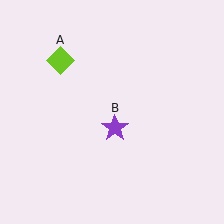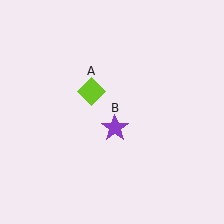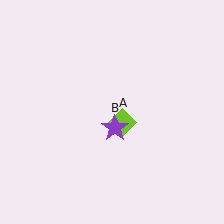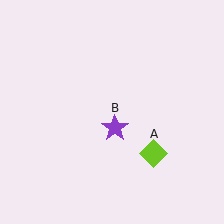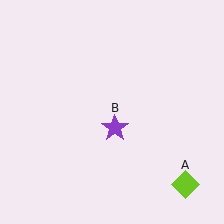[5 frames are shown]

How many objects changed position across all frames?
1 object changed position: lime diamond (object A).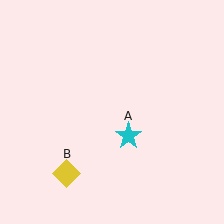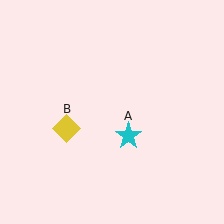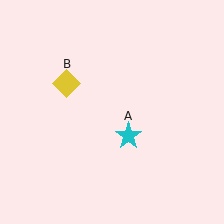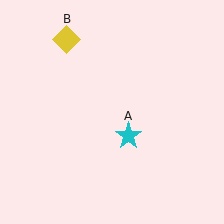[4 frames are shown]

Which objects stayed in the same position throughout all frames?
Cyan star (object A) remained stationary.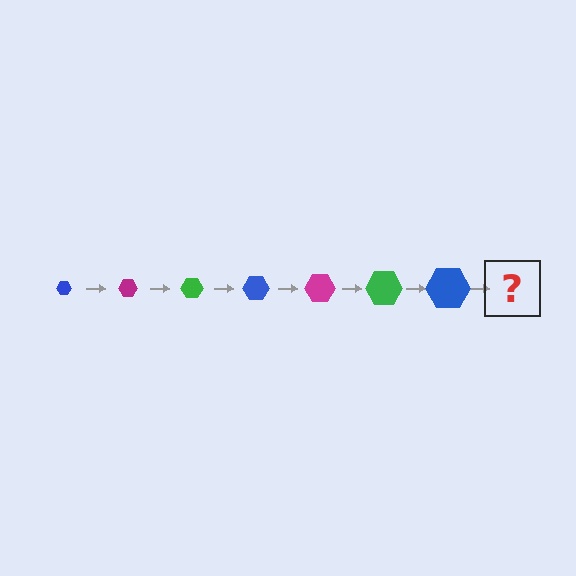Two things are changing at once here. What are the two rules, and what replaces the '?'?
The two rules are that the hexagon grows larger each step and the color cycles through blue, magenta, and green. The '?' should be a magenta hexagon, larger than the previous one.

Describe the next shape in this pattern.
It should be a magenta hexagon, larger than the previous one.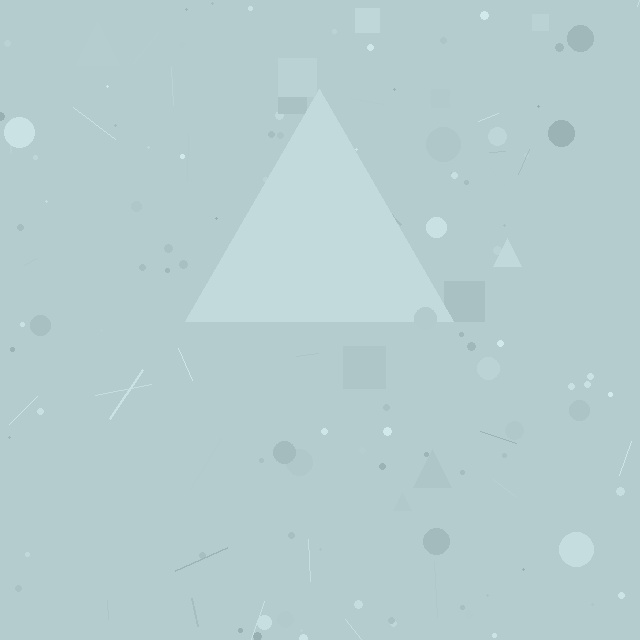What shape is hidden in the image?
A triangle is hidden in the image.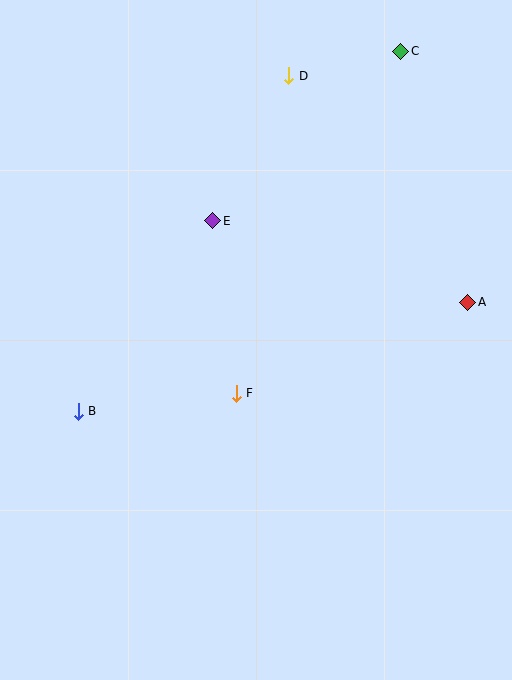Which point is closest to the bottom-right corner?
Point A is closest to the bottom-right corner.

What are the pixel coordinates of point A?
Point A is at (468, 302).